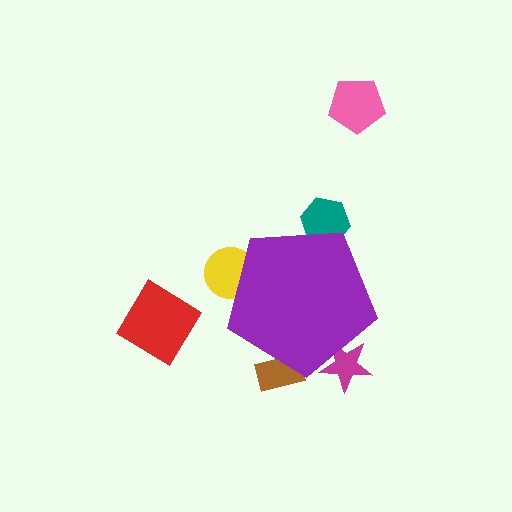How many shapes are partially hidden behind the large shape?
4 shapes are partially hidden.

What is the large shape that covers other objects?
A purple pentagon.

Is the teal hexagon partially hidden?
Yes, the teal hexagon is partially hidden behind the purple pentagon.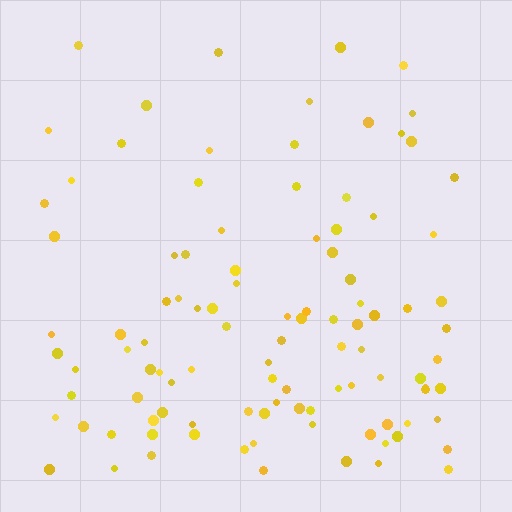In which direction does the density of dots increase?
From top to bottom, with the bottom side densest.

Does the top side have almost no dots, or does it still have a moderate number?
Still a moderate number, just noticeably fewer than the bottom.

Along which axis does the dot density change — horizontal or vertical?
Vertical.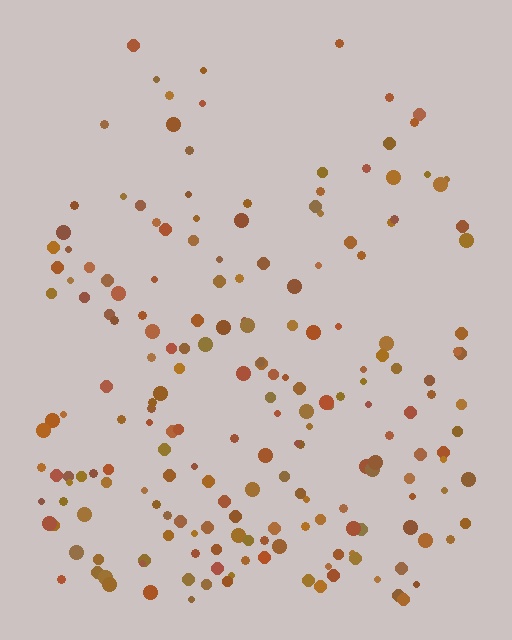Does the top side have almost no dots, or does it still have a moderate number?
Still a moderate number, just noticeably fewer than the bottom.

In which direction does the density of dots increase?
From top to bottom, with the bottom side densest.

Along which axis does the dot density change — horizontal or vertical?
Vertical.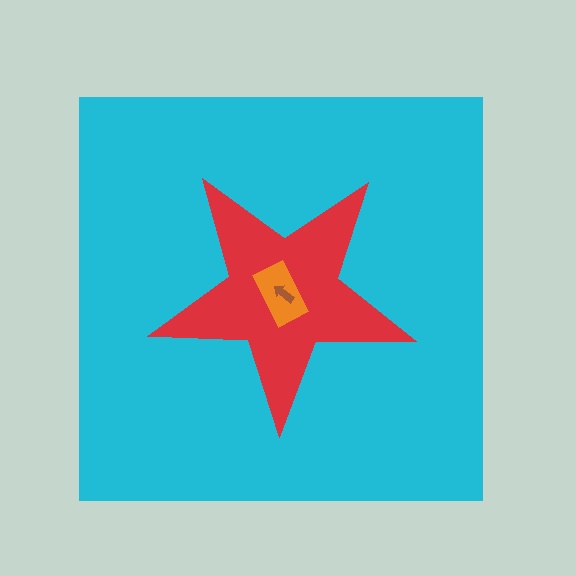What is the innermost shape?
The brown arrow.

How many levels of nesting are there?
4.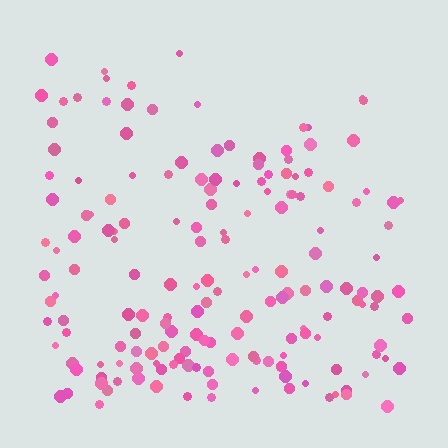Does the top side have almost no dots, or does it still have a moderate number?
Still a moderate number, just noticeably fewer than the bottom.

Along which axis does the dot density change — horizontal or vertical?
Vertical.